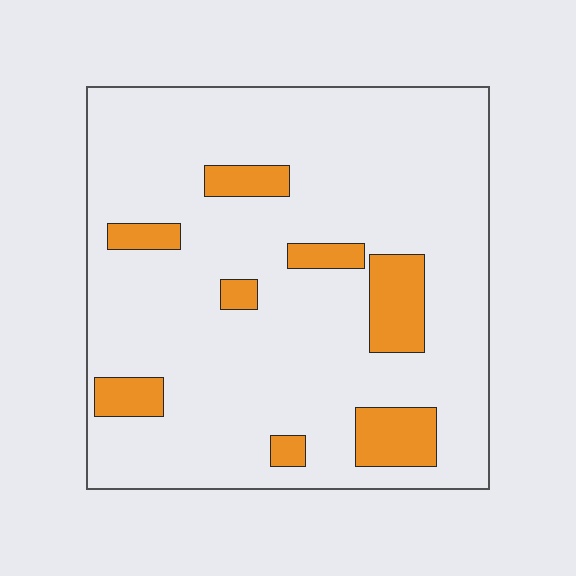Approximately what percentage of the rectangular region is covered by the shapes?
Approximately 15%.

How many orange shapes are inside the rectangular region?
8.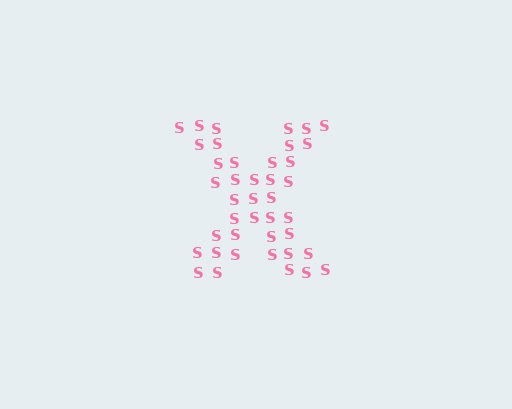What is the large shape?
The large shape is the letter X.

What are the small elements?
The small elements are letter S's.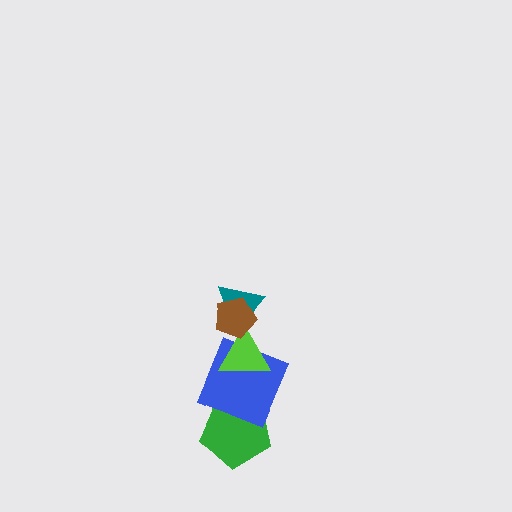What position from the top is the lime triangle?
The lime triangle is 3rd from the top.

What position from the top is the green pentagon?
The green pentagon is 5th from the top.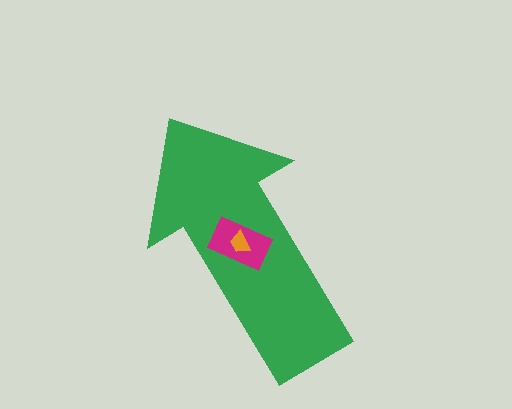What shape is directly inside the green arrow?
The magenta rectangle.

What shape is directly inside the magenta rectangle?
The orange trapezoid.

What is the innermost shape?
The orange trapezoid.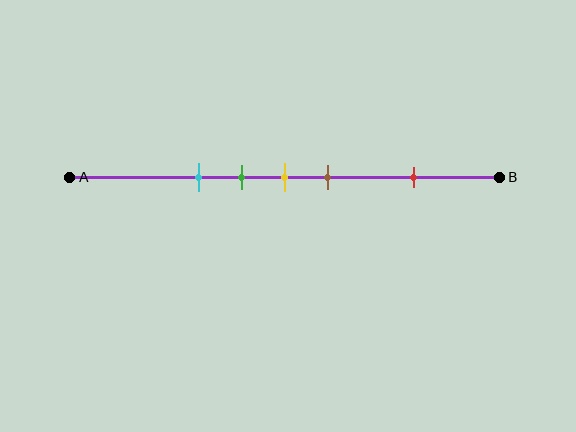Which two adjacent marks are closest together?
The green and yellow marks are the closest adjacent pair.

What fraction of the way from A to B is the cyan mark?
The cyan mark is approximately 30% (0.3) of the way from A to B.